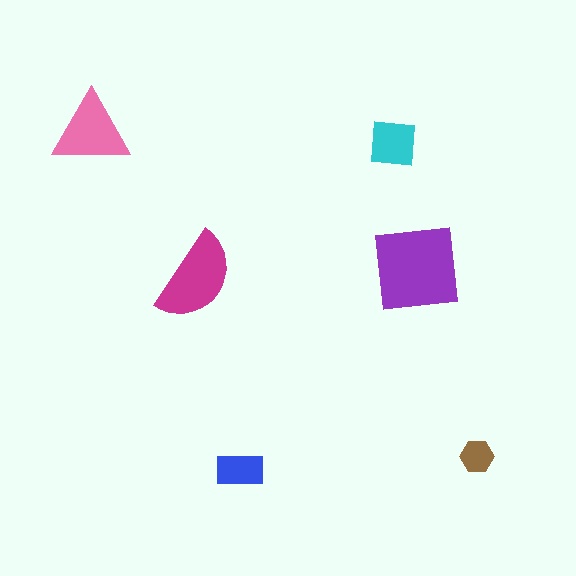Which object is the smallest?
The brown hexagon.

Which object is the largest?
The purple square.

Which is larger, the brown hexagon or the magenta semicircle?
The magenta semicircle.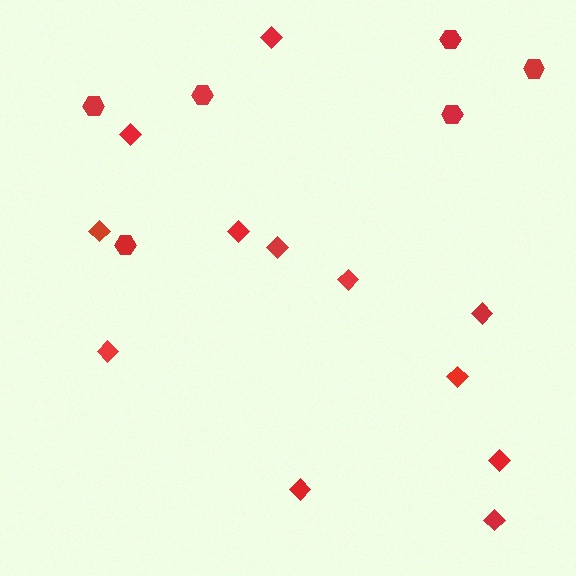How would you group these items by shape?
There are 2 groups: one group of hexagons (6) and one group of diamonds (12).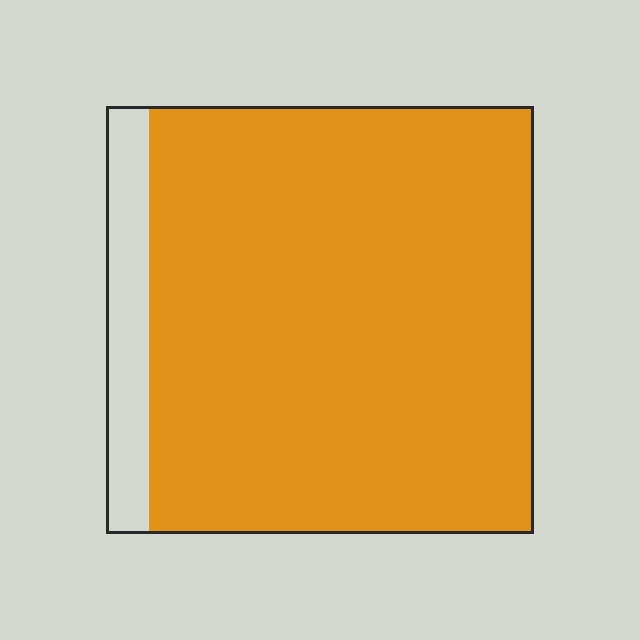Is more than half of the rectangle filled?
Yes.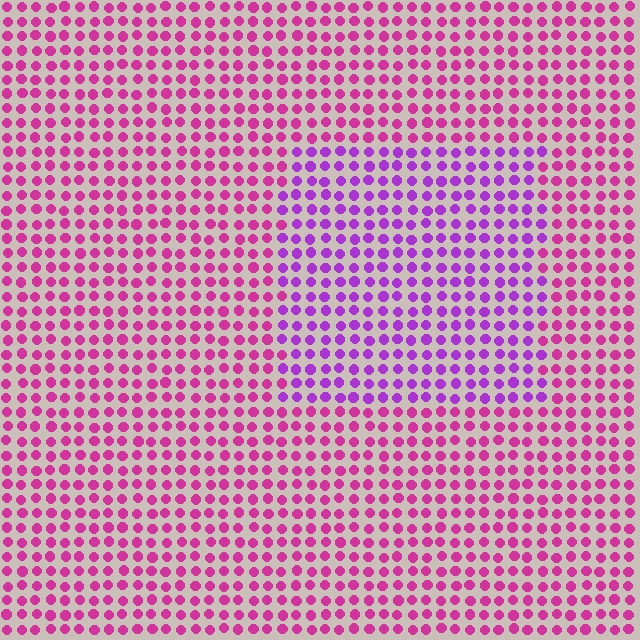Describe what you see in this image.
The image is filled with small magenta elements in a uniform arrangement. A rectangle-shaped region is visible where the elements are tinted to a slightly different hue, forming a subtle color boundary.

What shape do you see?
I see a rectangle.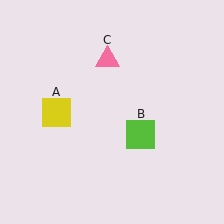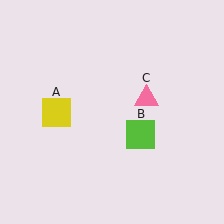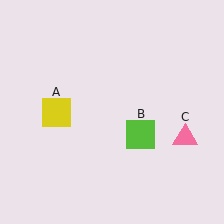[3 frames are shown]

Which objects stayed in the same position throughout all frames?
Yellow square (object A) and lime square (object B) remained stationary.